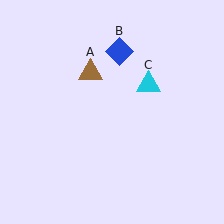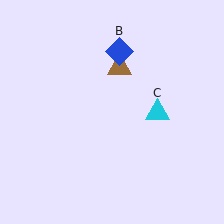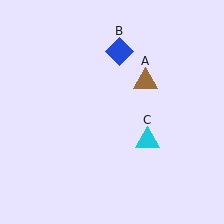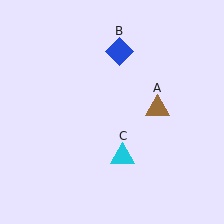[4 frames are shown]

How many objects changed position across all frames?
2 objects changed position: brown triangle (object A), cyan triangle (object C).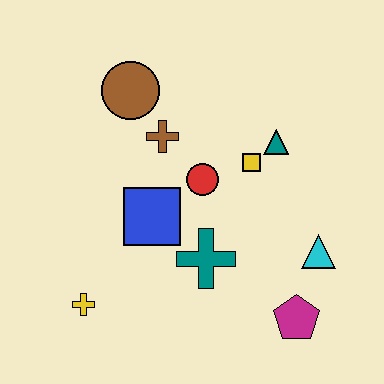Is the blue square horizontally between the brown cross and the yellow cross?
Yes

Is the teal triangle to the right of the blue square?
Yes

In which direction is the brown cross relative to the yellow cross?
The brown cross is above the yellow cross.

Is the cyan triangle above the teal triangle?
No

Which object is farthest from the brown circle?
The magenta pentagon is farthest from the brown circle.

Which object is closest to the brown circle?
The brown cross is closest to the brown circle.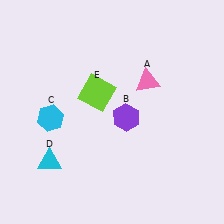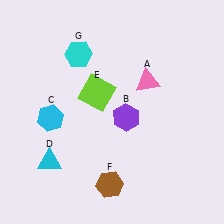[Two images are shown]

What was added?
A brown hexagon (F), a cyan hexagon (G) were added in Image 2.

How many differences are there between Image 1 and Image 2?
There are 2 differences between the two images.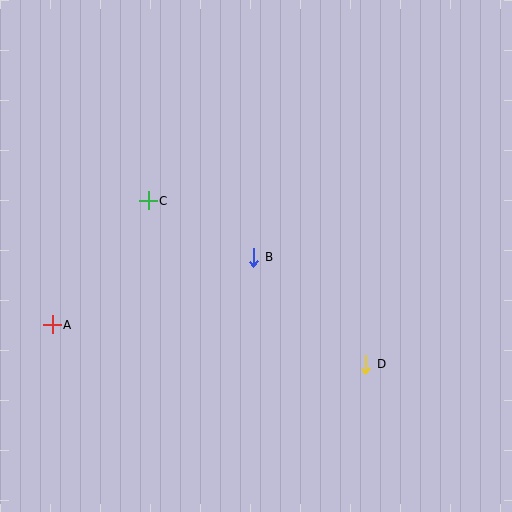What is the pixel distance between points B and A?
The distance between B and A is 212 pixels.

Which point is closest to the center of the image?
Point B at (254, 257) is closest to the center.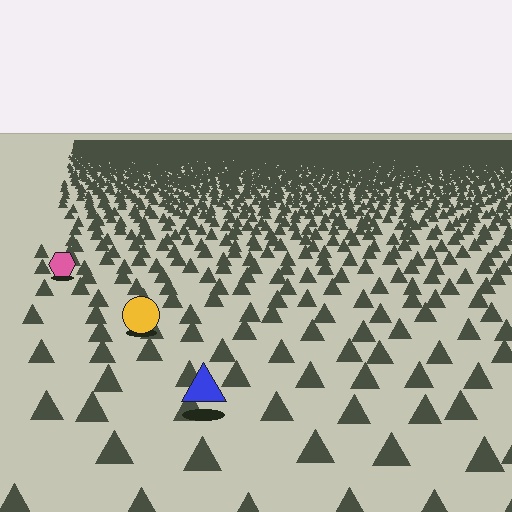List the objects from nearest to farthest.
From nearest to farthest: the blue triangle, the yellow circle, the pink hexagon.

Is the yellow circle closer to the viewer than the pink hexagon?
Yes. The yellow circle is closer — you can tell from the texture gradient: the ground texture is coarser near it.